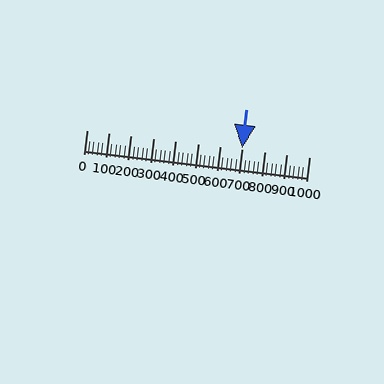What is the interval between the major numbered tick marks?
The major tick marks are spaced 100 units apart.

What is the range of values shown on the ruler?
The ruler shows values from 0 to 1000.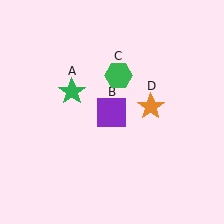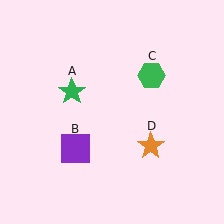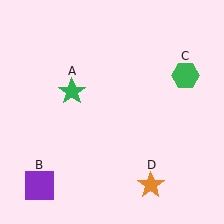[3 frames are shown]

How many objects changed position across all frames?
3 objects changed position: purple square (object B), green hexagon (object C), orange star (object D).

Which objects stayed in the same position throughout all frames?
Green star (object A) remained stationary.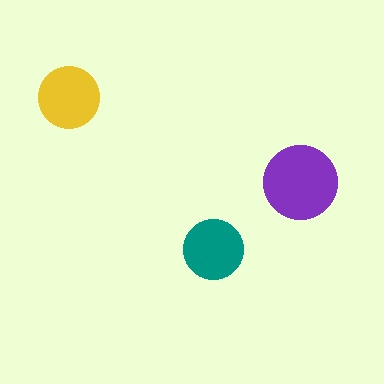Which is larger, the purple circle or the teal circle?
The purple one.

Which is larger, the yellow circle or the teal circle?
The yellow one.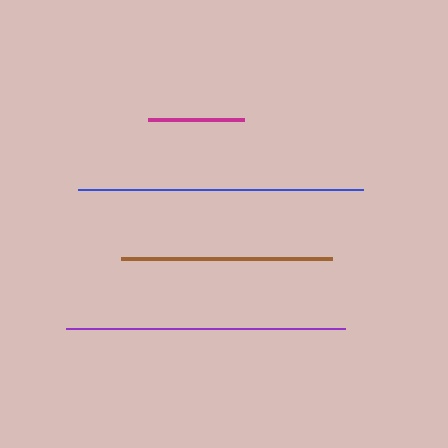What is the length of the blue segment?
The blue segment is approximately 284 pixels long.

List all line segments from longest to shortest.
From longest to shortest: blue, purple, brown, magenta.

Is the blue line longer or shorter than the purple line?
The blue line is longer than the purple line.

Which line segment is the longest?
The blue line is the longest at approximately 284 pixels.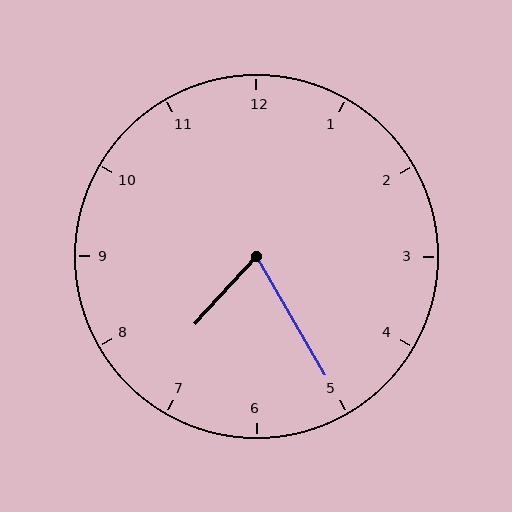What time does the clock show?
7:25.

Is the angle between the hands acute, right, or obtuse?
It is acute.